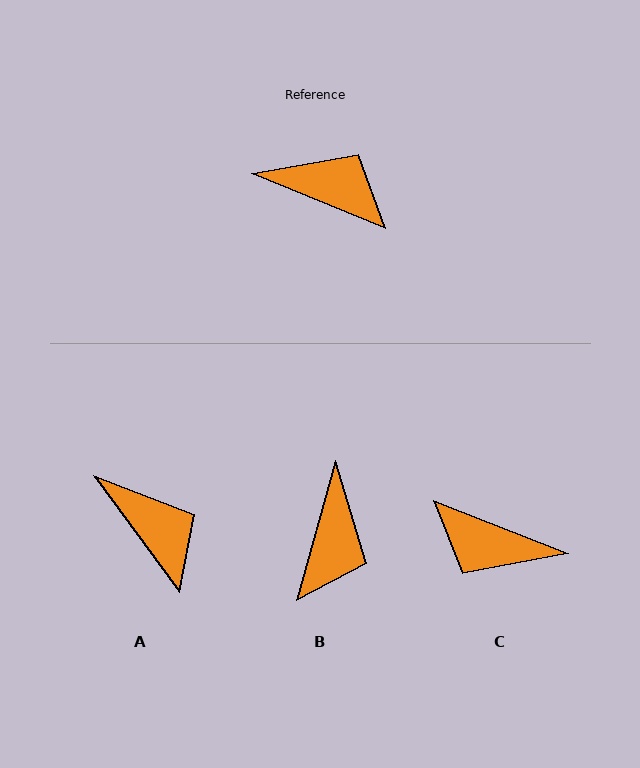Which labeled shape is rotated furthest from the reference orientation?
C, about 179 degrees away.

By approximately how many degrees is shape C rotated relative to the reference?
Approximately 179 degrees clockwise.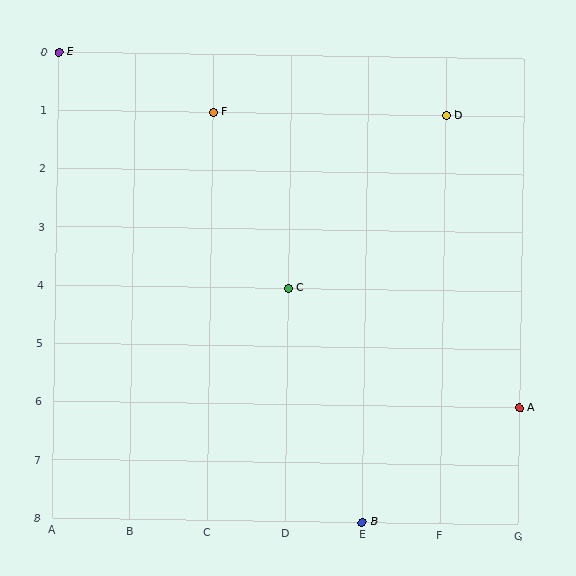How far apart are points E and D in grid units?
Points E and D are 5 columns and 1 row apart (about 5.1 grid units diagonally).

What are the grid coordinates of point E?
Point E is at grid coordinates (A, 0).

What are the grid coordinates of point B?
Point B is at grid coordinates (E, 8).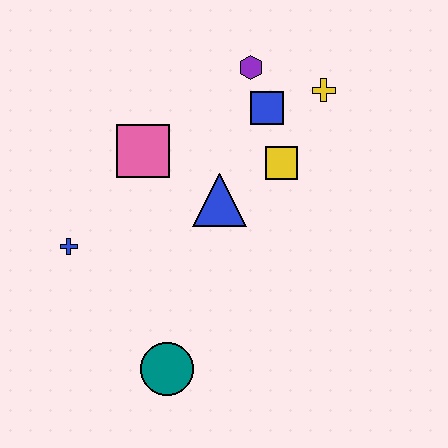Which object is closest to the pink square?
The blue triangle is closest to the pink square.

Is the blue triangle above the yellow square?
No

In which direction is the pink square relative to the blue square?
The pink square is to the left of the blue square.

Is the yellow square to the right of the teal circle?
Yes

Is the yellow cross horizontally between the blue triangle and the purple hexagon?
No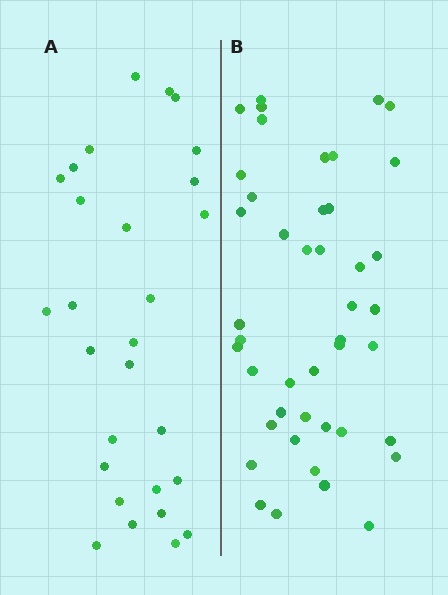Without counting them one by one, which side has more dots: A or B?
Region B (the right region) has more dots.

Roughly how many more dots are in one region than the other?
Region B has approximately 15 more dots than region A.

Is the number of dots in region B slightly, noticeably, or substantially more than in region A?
Region B has substantially more. The ratio is roughly 1.6 to 1.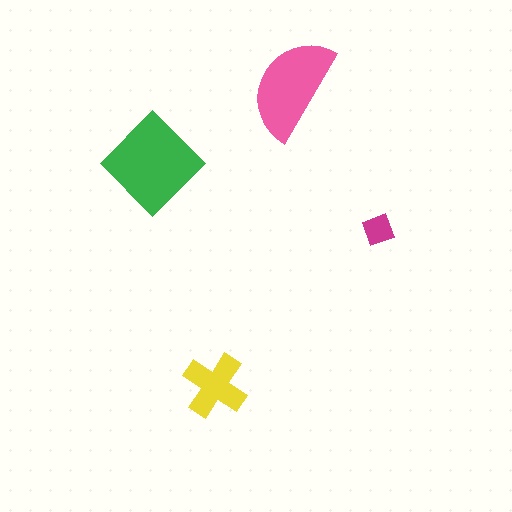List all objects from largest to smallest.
The green diamond, the pink semicircle, the yellow cross, the magenta square.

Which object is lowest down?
The yellow cross is bottommost.